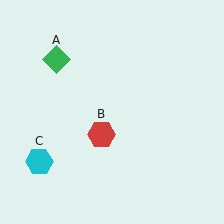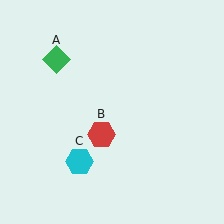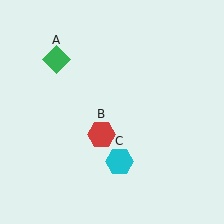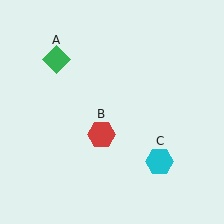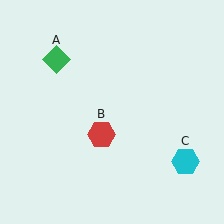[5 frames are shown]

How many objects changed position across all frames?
1 object changed position: cyan hexagon (object C).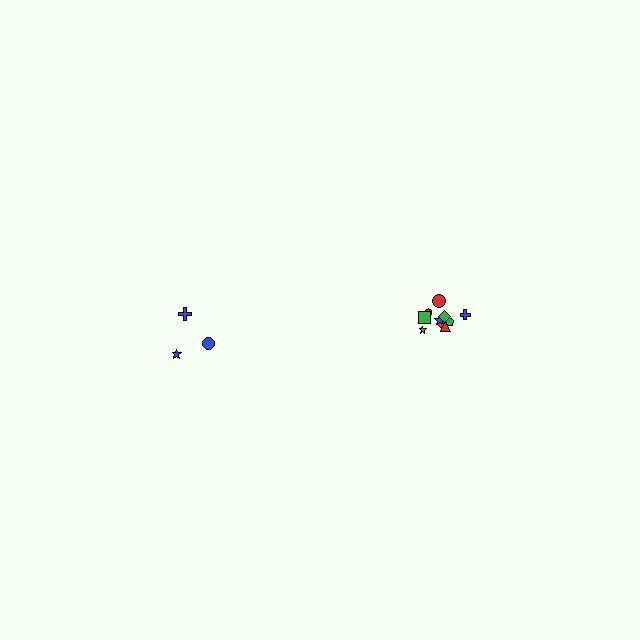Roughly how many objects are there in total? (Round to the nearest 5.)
Roughly 15 objects in total.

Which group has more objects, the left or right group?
The right group.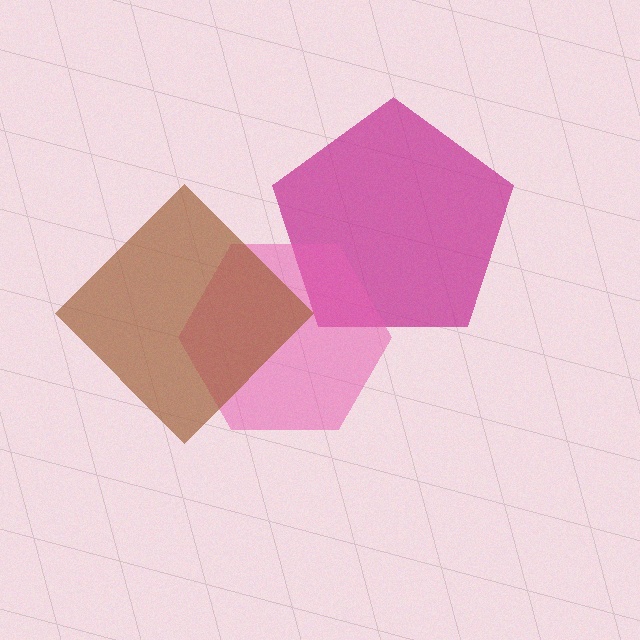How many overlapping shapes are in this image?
There are 3 overlapping shapes in the image.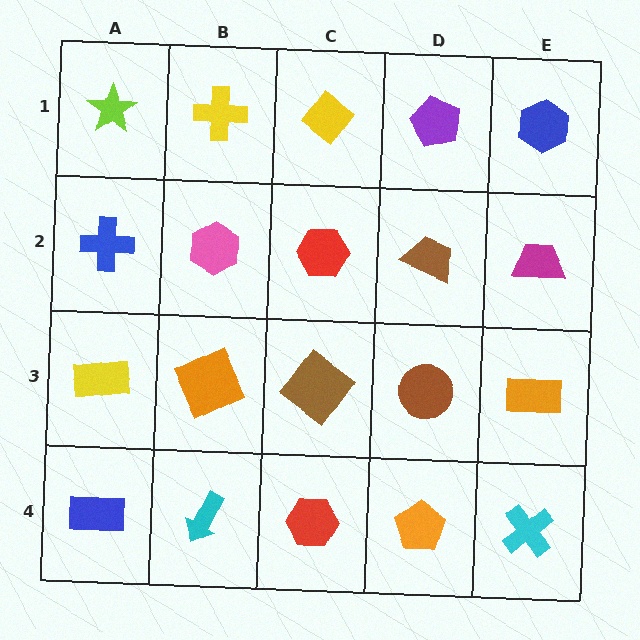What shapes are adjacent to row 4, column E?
An orange rectangle (row 3, column E), an orange pentagon (row 4, column D).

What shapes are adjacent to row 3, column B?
A pink hexagon (row 2, column B), a cyan arrow (row 4, column B), a yellow rectangle (row 3, column A), a brown diamond (row 3, column C).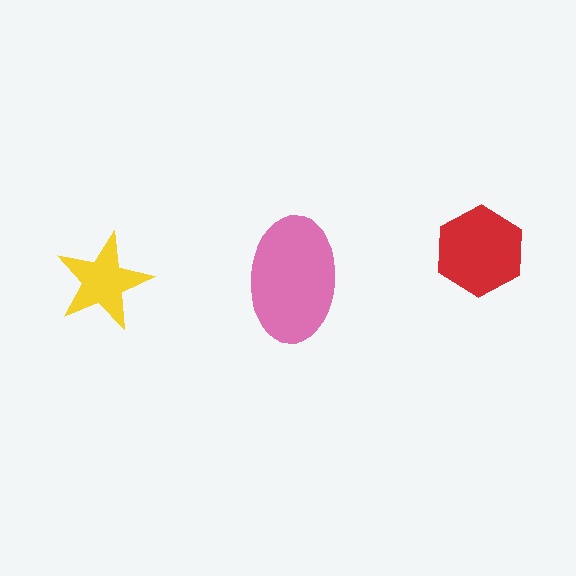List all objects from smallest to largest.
The yellow star, the red hexagon, the pink ellipse.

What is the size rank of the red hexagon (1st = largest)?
2nd.